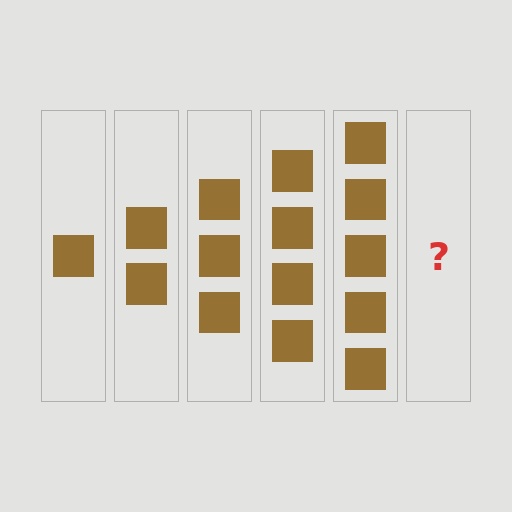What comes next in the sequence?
The next element should be 6 squares.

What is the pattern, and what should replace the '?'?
The pattern is that each step adds one more square. The '?' should be 6 squares.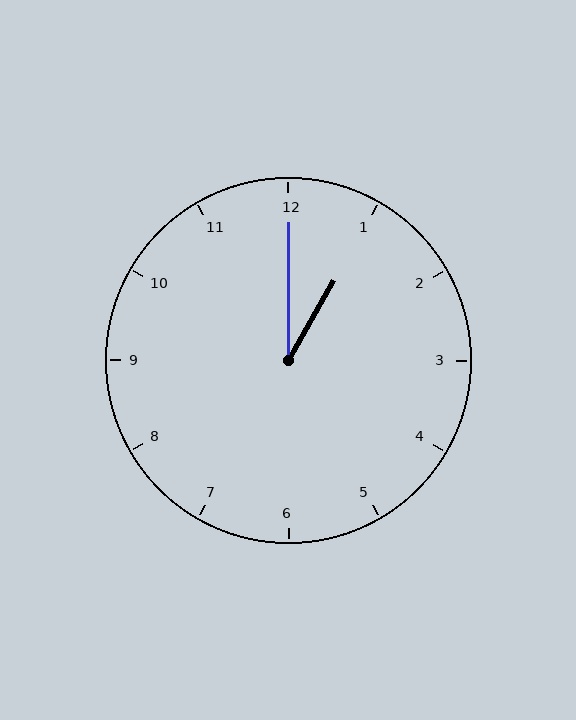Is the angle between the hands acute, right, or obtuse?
It is acute.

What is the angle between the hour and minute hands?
Approximately 30 degrees.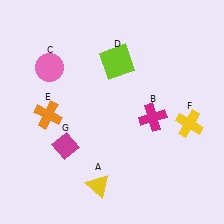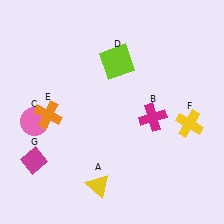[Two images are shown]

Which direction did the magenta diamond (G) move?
The magenta diamond (G) moved left.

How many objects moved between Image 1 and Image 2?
2 objects moved between the two images.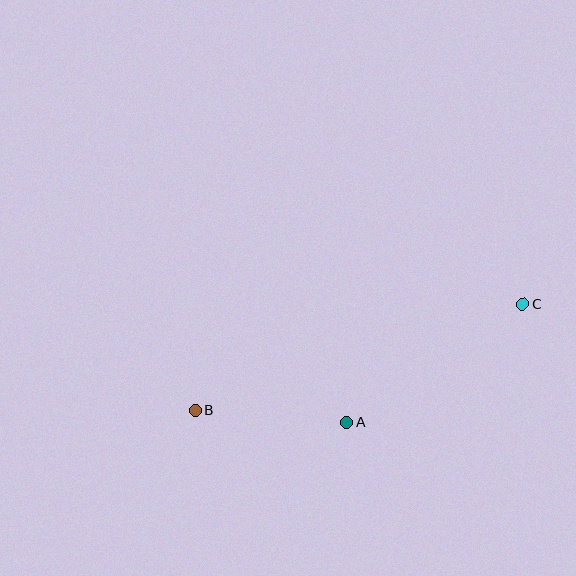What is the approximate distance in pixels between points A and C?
The distance between A and C is approximately 212 pixels.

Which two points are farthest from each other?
Points B and C are farthest from each other.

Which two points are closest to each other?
Points A and B are closest to each other.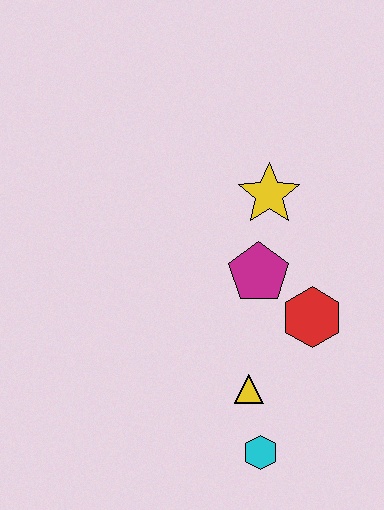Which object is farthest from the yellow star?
The cyan hexagon is farthest from the yellow star.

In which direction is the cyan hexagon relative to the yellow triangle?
The cyan hexagon is below the yellow triangle.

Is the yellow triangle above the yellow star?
No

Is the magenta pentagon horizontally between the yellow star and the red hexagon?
No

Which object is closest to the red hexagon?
The magenta pentagon is closest to the red hexagon.